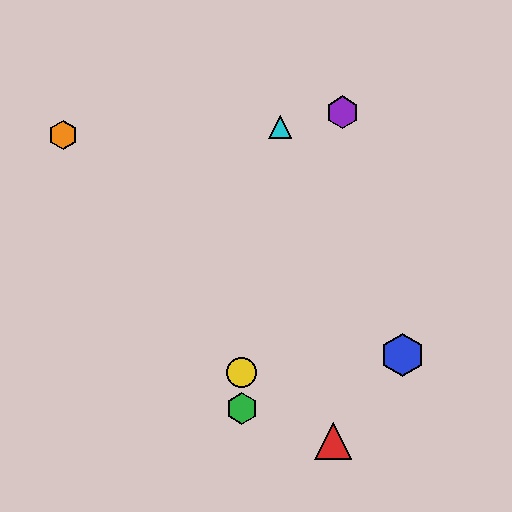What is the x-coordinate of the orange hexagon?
The orange hexagon is at x≈63.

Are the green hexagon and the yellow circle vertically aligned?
Yes, both are at x≈242.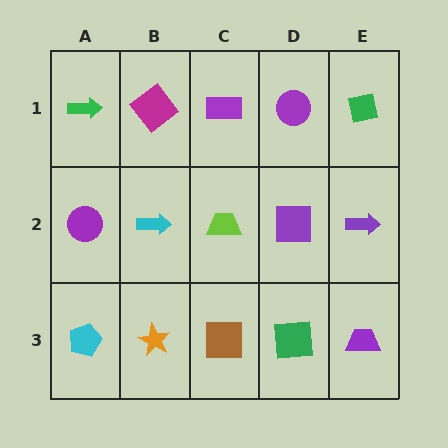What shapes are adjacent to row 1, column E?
A purple arrow (row 2, column E), a purple circle (row 1, column D).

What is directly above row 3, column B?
A cyan arrow.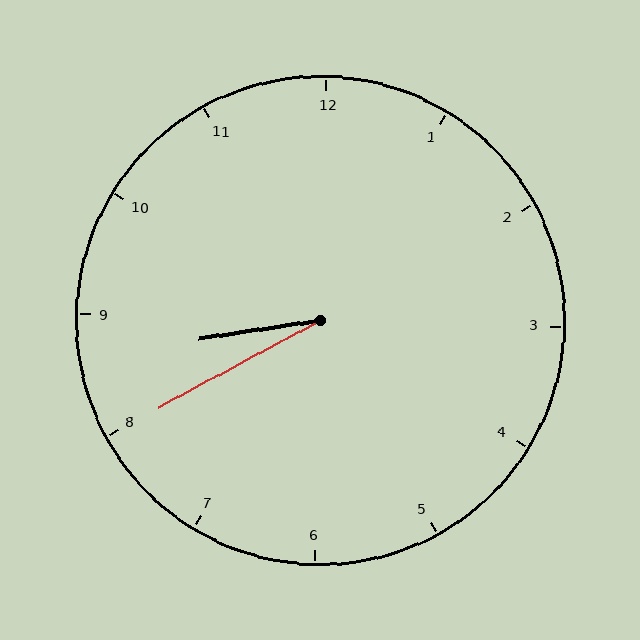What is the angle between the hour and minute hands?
Approximately 20 degrees.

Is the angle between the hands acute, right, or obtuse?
It is acute.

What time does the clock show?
8:40.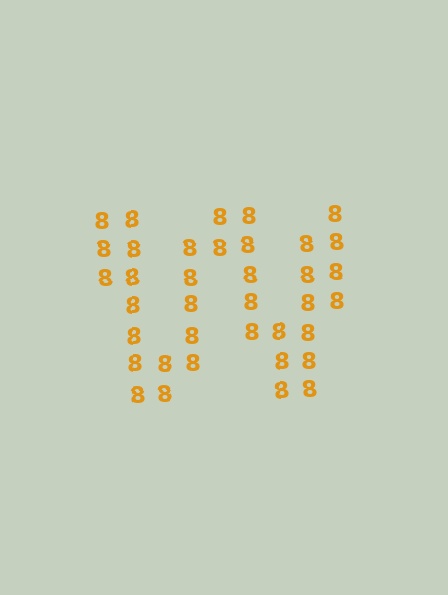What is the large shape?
The large shape is the letter W.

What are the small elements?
The small elements are digit 8's.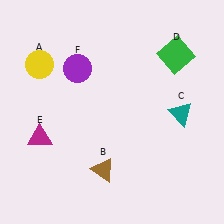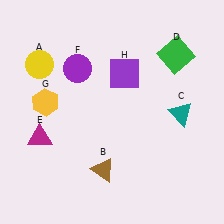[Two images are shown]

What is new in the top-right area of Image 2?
A purple square (H) was added in the top-right area of Image 2.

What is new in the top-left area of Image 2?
A yellow hexagon (G) was added in the top-left area of Image 2.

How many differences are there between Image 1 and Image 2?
There are 2 differences between the two images.